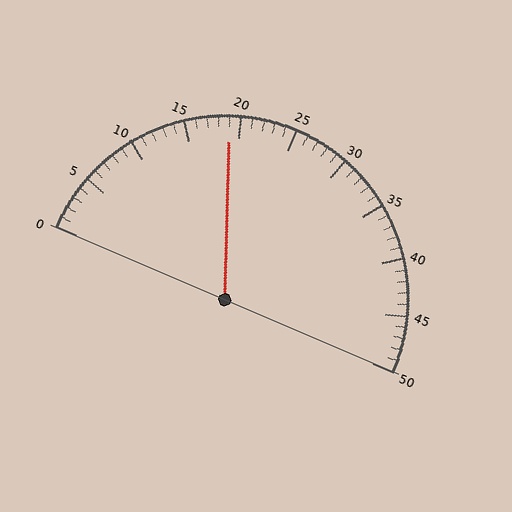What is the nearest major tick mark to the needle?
The nearest major tick mark is 20.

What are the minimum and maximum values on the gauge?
The gauge ranges from 0 to 50.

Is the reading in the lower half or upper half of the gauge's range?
The reading is in the lower half of the range (0 to 50).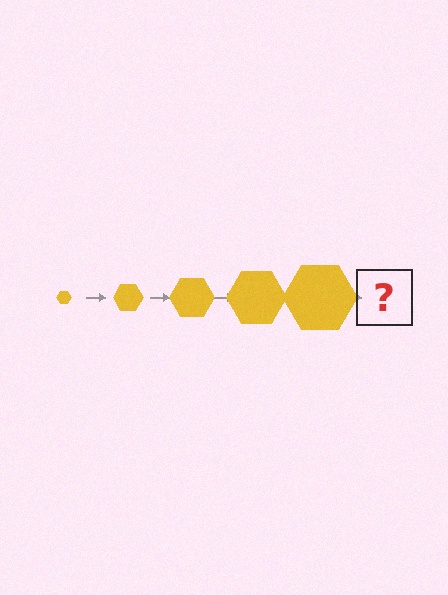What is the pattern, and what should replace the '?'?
The pattern is that the hexagon gets progressively larger each step. The '?' should be a yellow hexagon, larger than the previous one.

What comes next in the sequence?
The next element should be a yellow hexagon, larger than the previous one.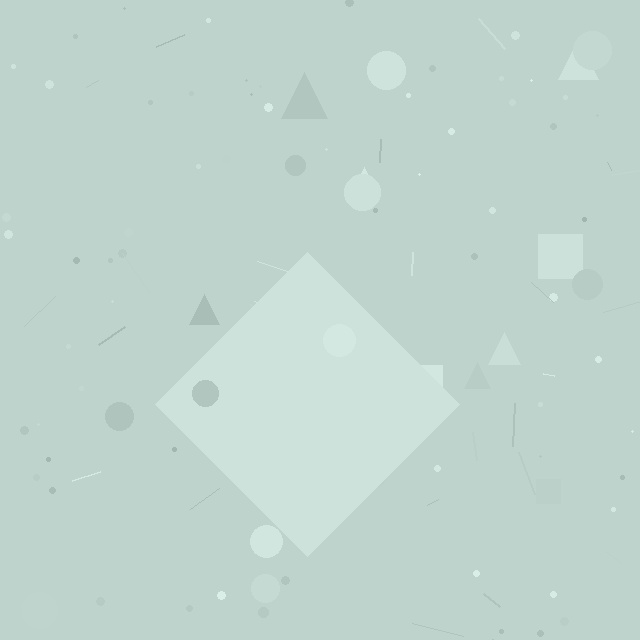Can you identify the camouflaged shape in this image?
The camouflaged shape is a diamond.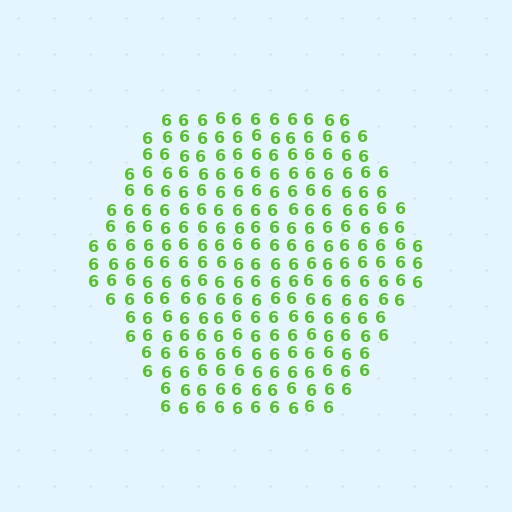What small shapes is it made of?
It is made of small digit 6's.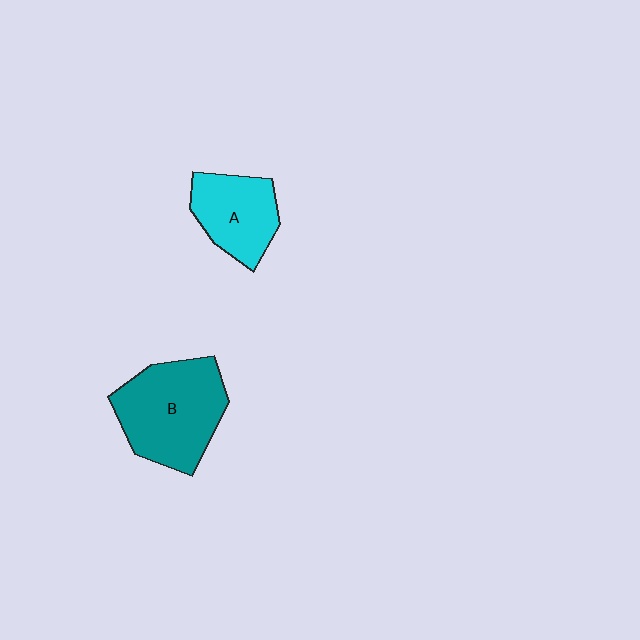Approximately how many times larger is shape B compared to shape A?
Approximately 1.5 times.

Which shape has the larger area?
Shape B (teal).